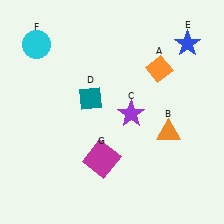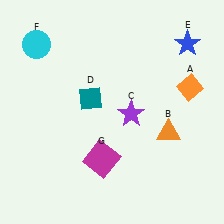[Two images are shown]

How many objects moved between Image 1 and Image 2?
1 object moved between the two images.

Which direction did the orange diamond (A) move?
The orange diamond (A) moved right.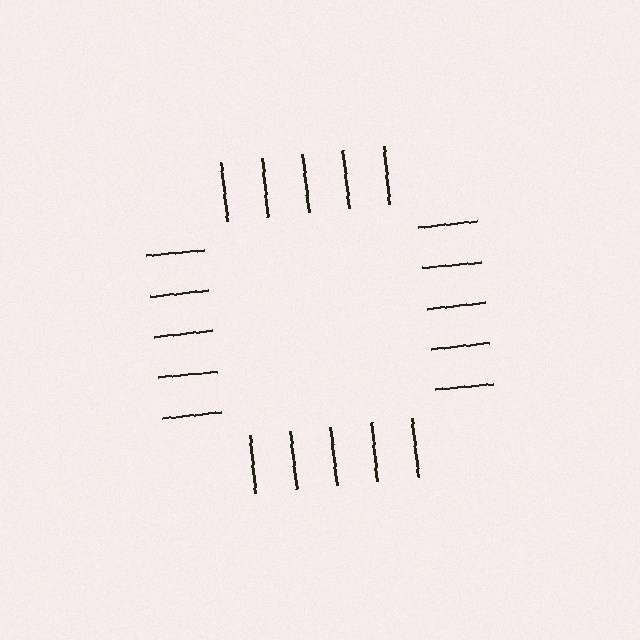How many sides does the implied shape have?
4 sides — the line-ends trace a square.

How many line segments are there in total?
20 — 5 along each of the 4 edges.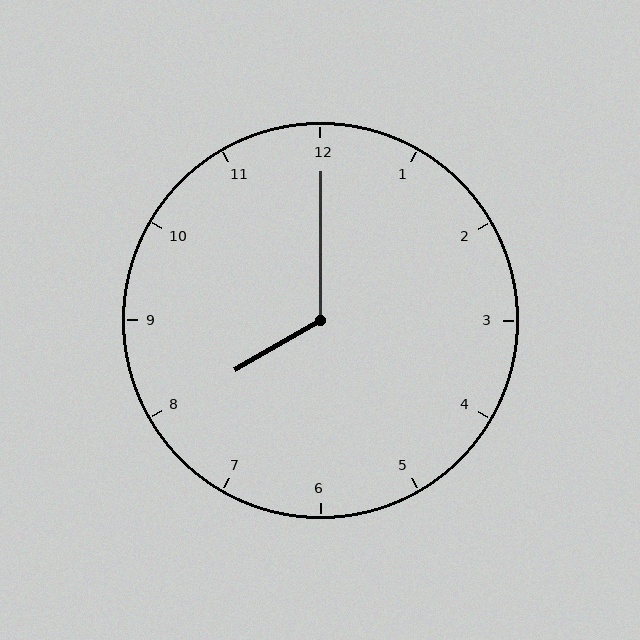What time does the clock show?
8:00.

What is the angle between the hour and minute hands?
Approximately 120 degrees.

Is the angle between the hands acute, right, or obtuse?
It is obtuse.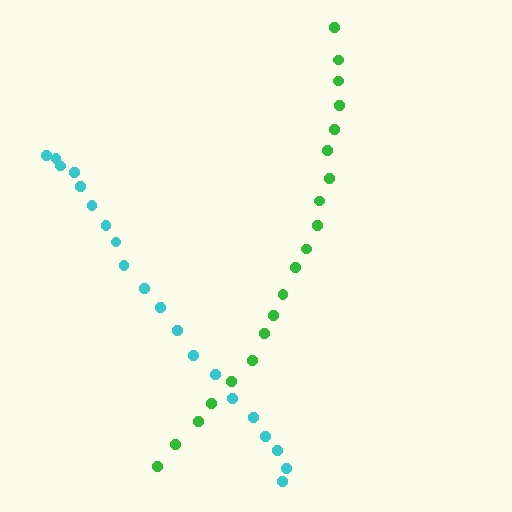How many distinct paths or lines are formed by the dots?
There are 2 distinct paths.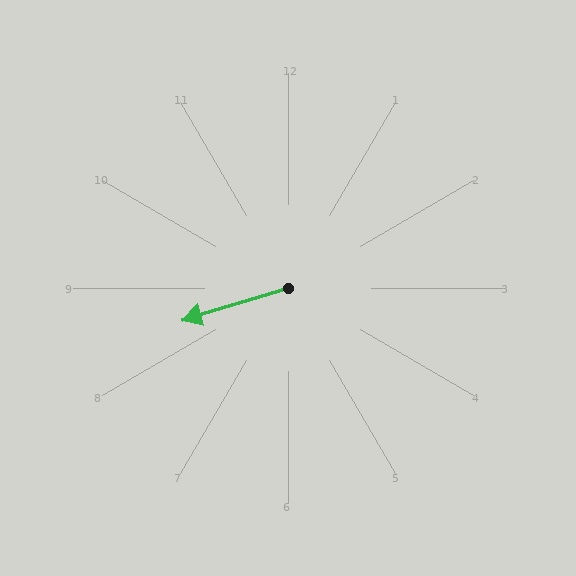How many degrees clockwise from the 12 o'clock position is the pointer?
Approximately 253 degrees.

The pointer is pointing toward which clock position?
Roughly 8 o'clock.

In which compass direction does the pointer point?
West.